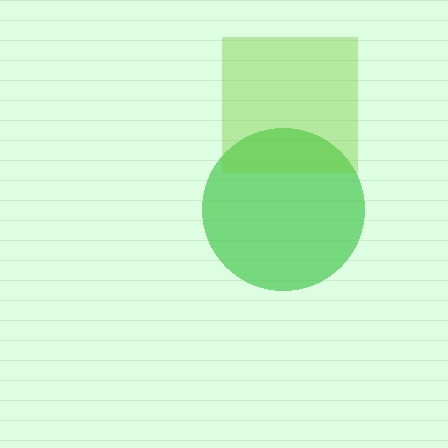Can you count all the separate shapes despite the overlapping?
Yes, there are 2 separate shapes.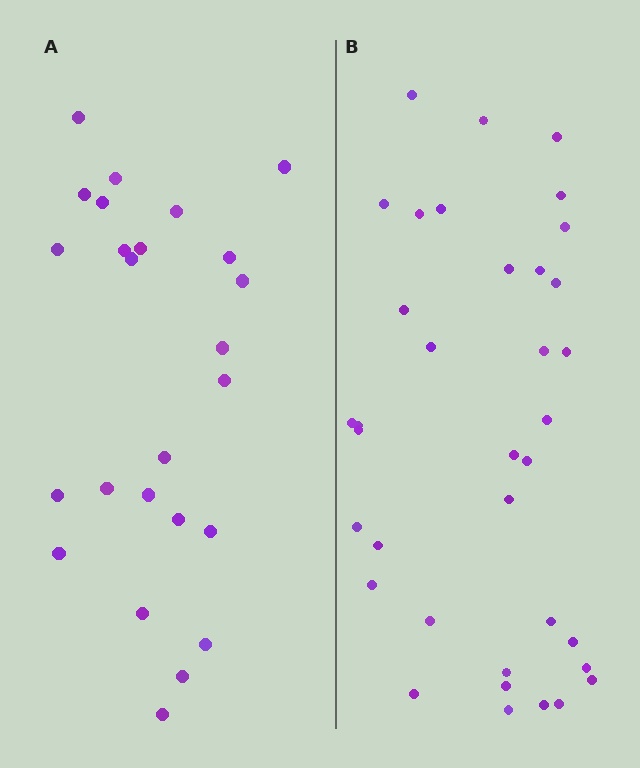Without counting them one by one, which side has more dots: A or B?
Region B (the right region) has more dots.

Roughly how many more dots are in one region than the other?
Region B has roughly 12 or so more dots than region A.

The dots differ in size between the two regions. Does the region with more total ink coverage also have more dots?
No. Region A has more total ink coverage because its dots are larger, but region B actually contains more individual dots. Total area can be misleading — the number of items is what matters here.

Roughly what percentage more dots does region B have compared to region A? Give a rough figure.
About 45% more.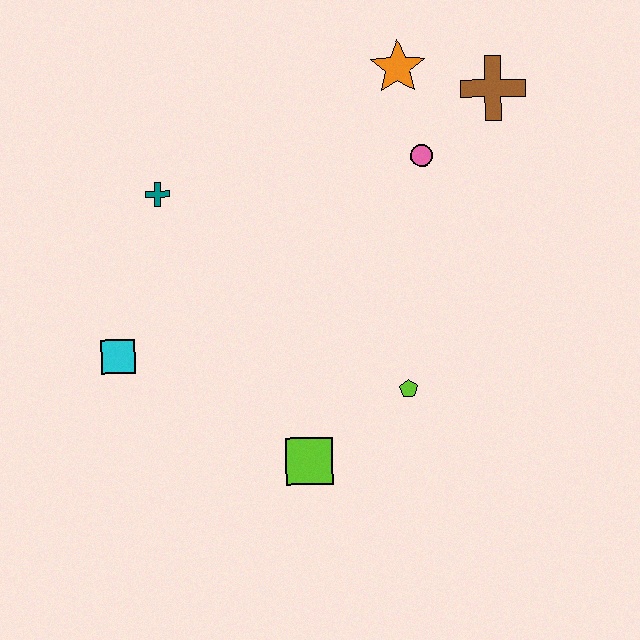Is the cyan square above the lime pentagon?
Yes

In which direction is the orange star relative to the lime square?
The orange star is above the lime square.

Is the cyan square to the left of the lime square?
Yes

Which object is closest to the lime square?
The lime pentagon is closest to the lime square.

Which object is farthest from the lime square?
The brown cross is farthest from the lime square.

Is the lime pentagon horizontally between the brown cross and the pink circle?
No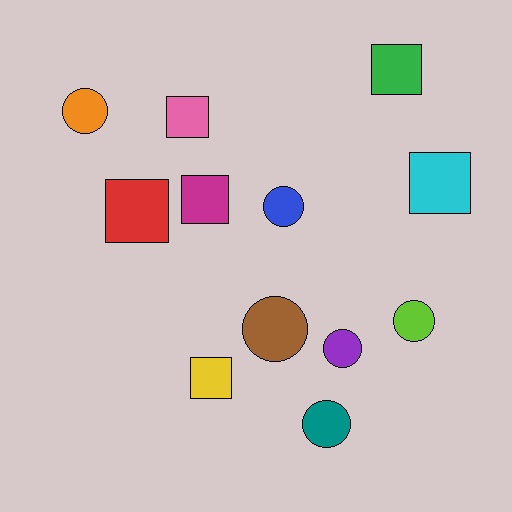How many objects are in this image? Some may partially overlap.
There are 12 objects.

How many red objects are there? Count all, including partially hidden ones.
There is 1 red object.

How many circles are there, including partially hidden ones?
There are 6 circles.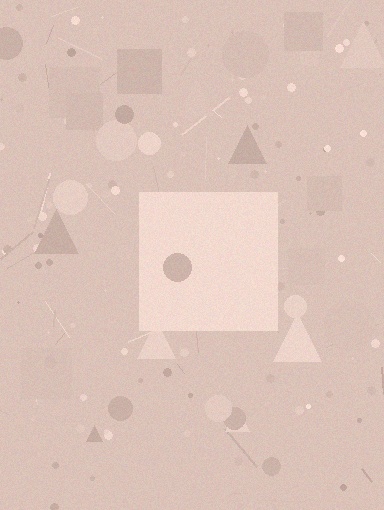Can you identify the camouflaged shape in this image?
The camouflaged shape is a square.